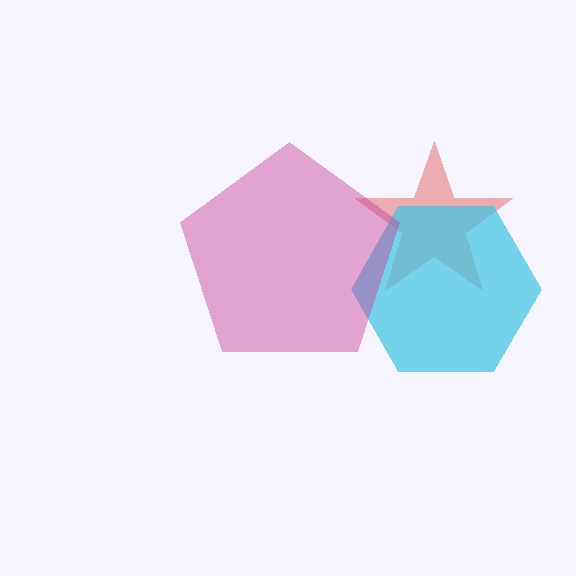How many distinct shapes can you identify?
There are 3 distinct shapes: a red star, a cyan hexagon, a magenta pentagon.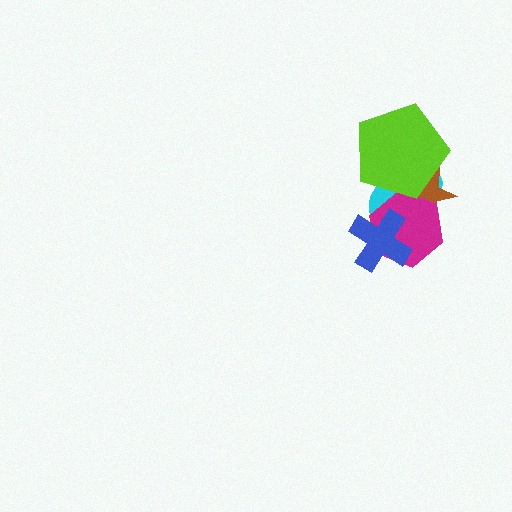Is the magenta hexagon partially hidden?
Yes, it is partially covered by another shape.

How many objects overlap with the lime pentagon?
3 objects overlap with the lime pentagon.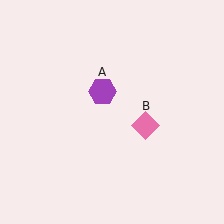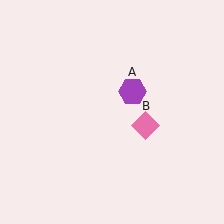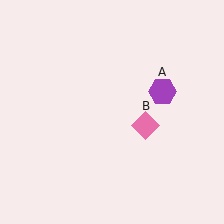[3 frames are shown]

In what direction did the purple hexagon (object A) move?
The purple hexagon (object A) moved right.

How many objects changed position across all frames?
1 object changed position: purple hexagon (object A).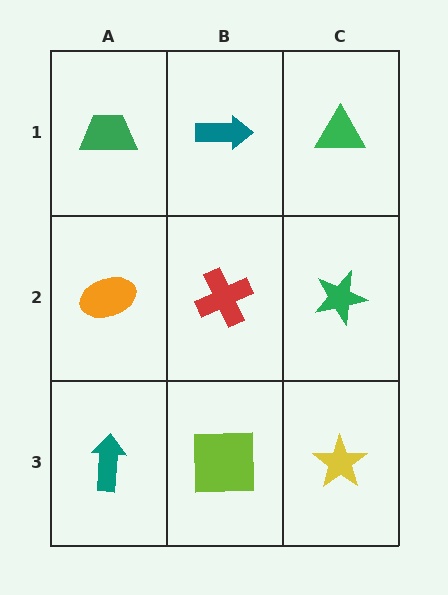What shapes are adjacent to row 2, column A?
A green trapezoid (row 1, column A), a teal arrow (row 3, column A), a red cross (row 2, column B).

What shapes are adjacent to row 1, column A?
An orange ellipse (row 2, column A), a teal arrow (row 1, column B).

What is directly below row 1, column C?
A green star.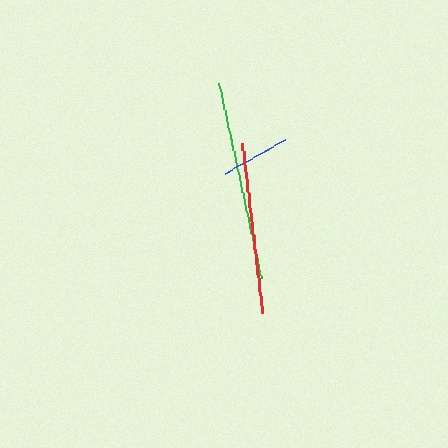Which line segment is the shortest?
The blue line is the shortest at approximately 70 pixels.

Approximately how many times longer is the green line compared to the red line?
The green line is approximately 1.2 times the length of the red line.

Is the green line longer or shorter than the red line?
The green line is longer than the red line.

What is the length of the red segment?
The red segment is approximately 171 pixels long.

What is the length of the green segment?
The green segment is approximately 199 pixels long.